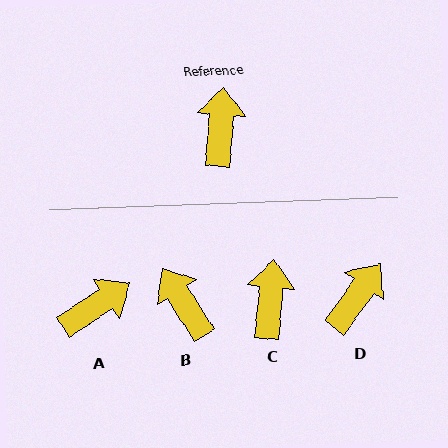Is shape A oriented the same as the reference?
No, it is off by about 52 degrees.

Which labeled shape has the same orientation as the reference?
C.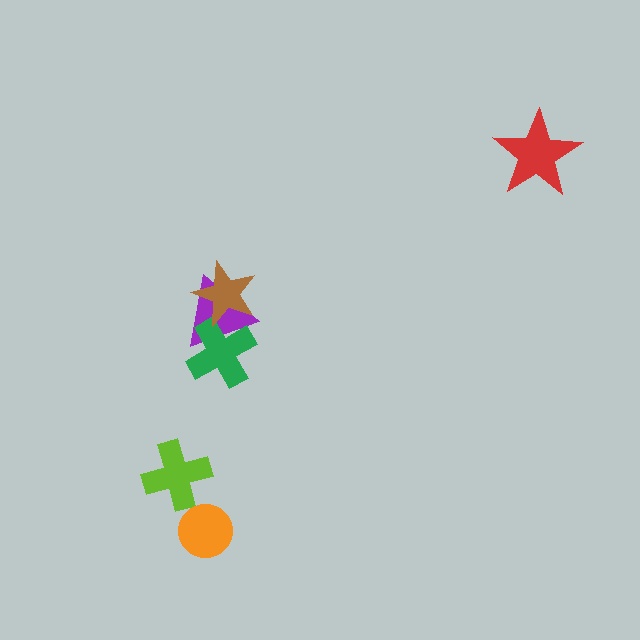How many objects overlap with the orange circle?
0 objects overlap with the orange circle.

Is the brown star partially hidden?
No, no other shape covers it.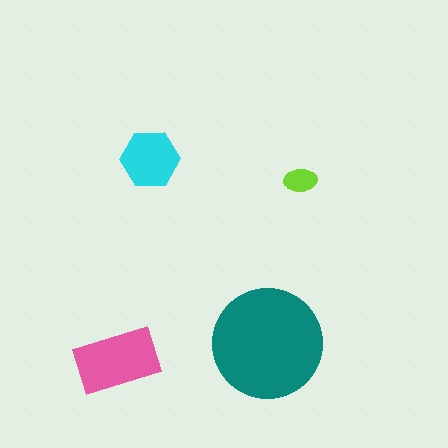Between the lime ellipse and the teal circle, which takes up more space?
The teal circle.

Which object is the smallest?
The lime ellipse.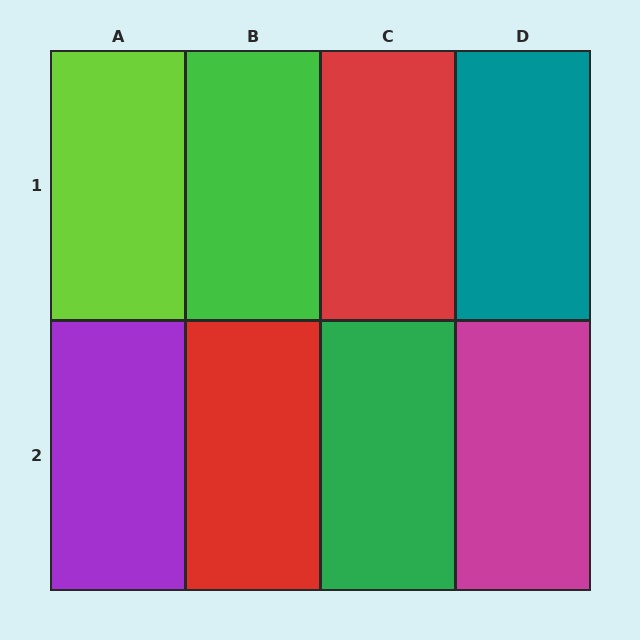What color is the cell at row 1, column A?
Lime.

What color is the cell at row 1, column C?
Red.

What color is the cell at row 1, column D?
Teal.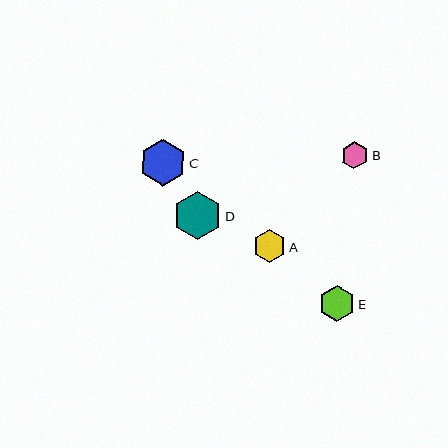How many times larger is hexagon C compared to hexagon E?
Hexagon C is approximately 1.3 times the size of hexagon E.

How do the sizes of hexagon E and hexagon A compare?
Hexagon E and hexagon A are approximately the same size.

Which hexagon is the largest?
Hexagon D is the largest with a size of approximately 48 pixels.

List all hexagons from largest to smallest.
From largest to smallest: D, C, E, A, B.